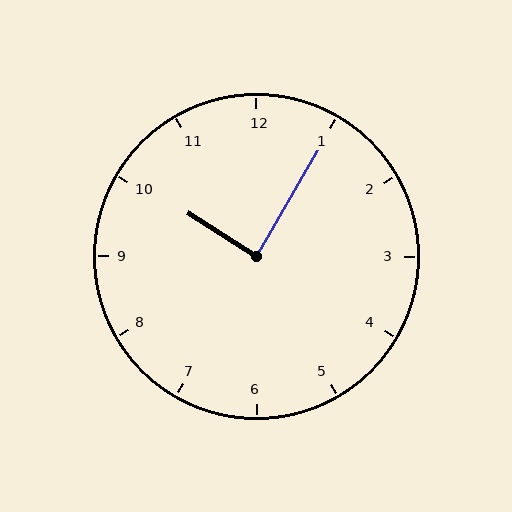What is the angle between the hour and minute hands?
Approximately 88 degrees.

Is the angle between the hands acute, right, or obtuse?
It is right.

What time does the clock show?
10:05.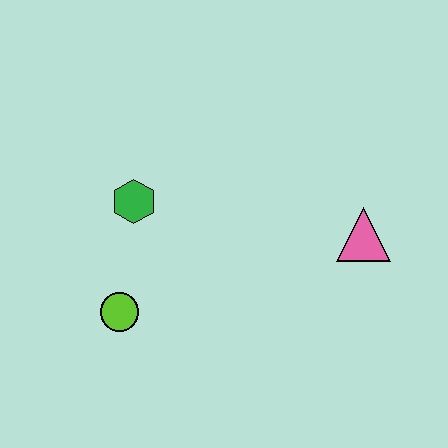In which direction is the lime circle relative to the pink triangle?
The lime circle is to the left of the pink triangle.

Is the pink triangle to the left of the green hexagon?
No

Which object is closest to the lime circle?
The green hexagon is closest to the lime circle.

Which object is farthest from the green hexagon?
The pink triangle is farthest from the green hexagon.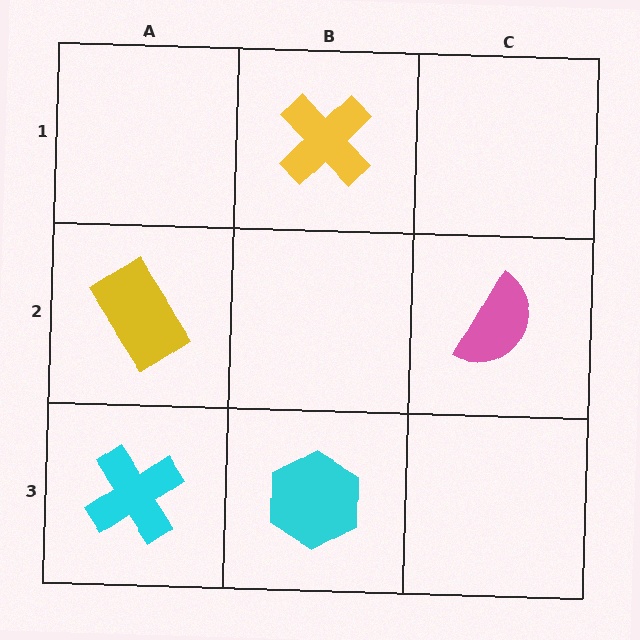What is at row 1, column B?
A yellow cross.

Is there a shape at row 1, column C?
No, that cell is empty.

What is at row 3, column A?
A cyan cross.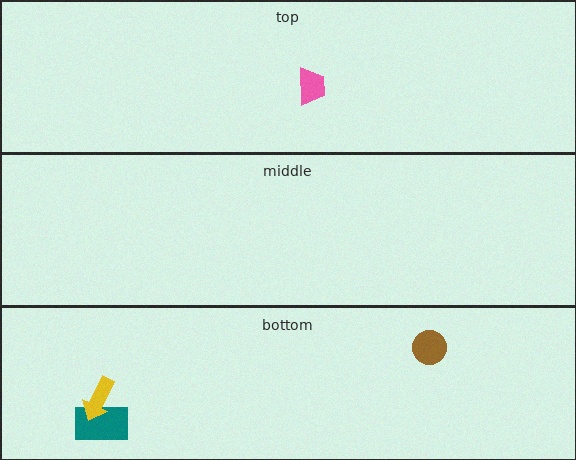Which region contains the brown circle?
The bottom region.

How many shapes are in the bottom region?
3.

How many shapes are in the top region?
1.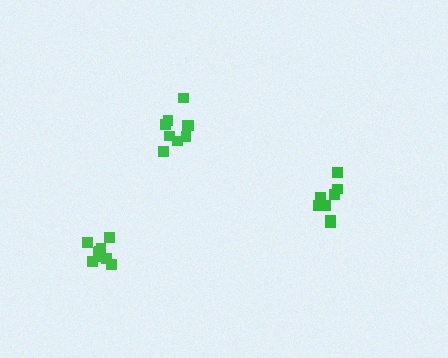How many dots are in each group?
Group 1: 8 dots, Group 2: 9 dots, Group 3: 9 dots (26 total).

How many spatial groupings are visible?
There are 3 spatial groupings.